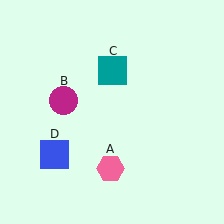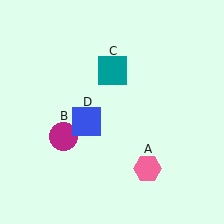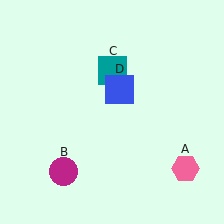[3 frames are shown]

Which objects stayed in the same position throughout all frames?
Teal square (object C) remained stationary.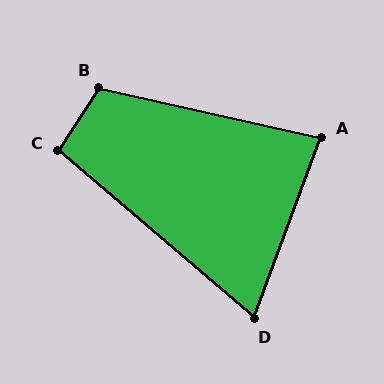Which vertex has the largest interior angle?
B, at approximately 110 degrees.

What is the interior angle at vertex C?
Approximately 98 degrees (obtuse).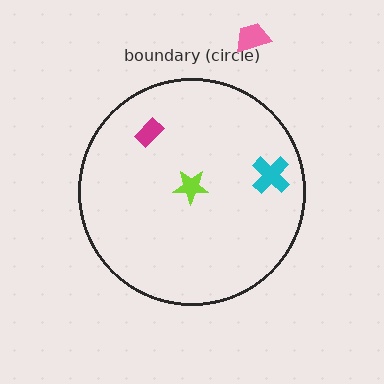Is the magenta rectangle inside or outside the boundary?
Inside.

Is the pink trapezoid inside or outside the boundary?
Outside.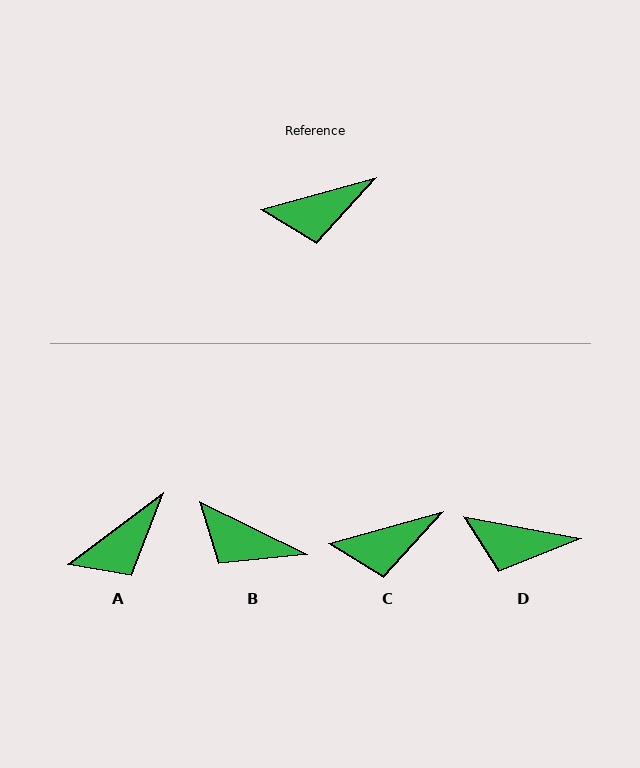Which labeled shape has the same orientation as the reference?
C.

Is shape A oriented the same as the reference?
No, it is off by about 21 degrees.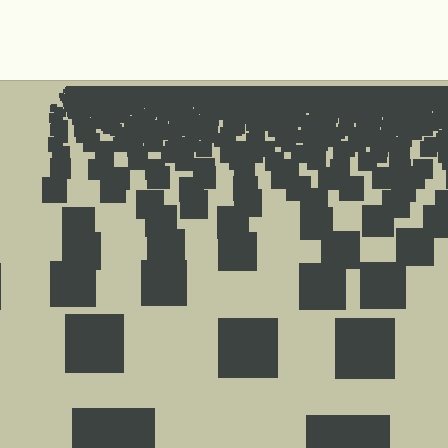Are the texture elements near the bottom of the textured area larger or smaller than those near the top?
Larger. Near the bottom, elements are closer to the viewer and appear at a bigger on-screen size.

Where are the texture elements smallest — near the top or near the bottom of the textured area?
Near the top.